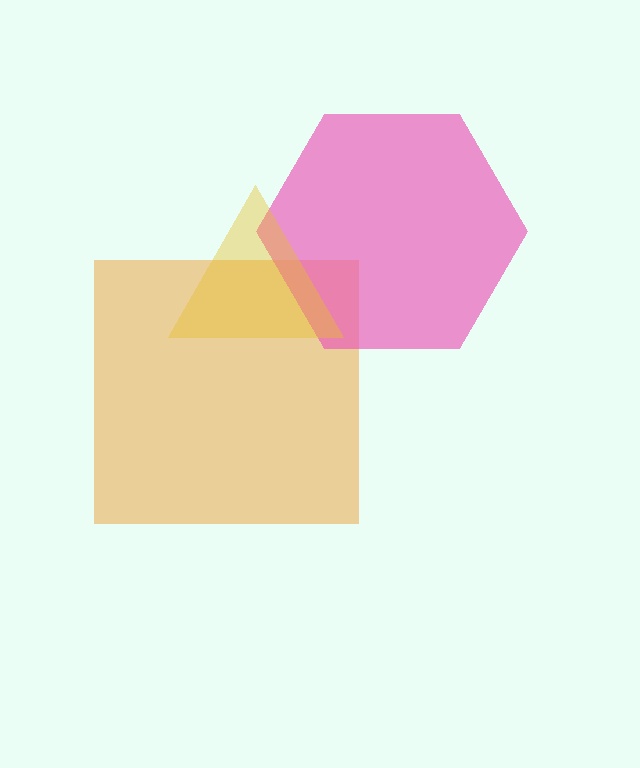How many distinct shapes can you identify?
There are 3 distinct shapes: an orange square, a pink hexagon, a yellow triangle.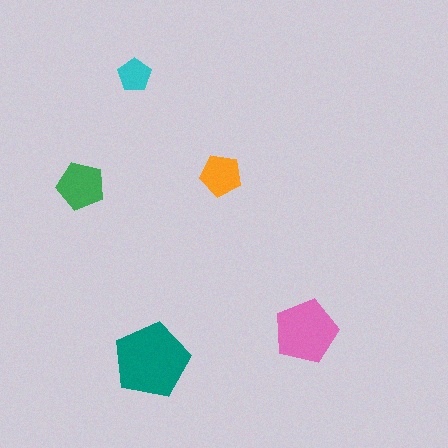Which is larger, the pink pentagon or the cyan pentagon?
The pink one.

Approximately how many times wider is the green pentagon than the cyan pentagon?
About 1.5 times wider.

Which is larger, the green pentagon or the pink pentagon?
The pink one.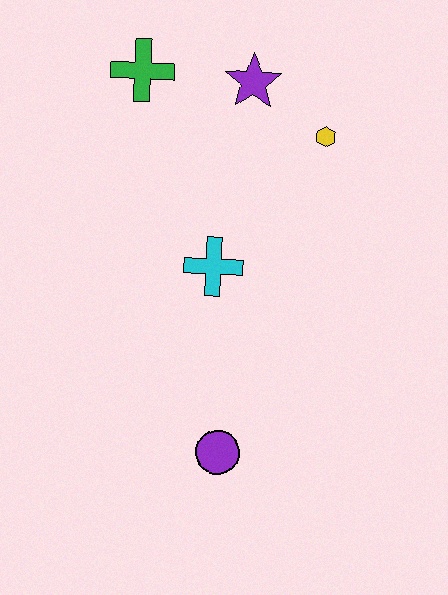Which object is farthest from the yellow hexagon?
The purple circle is farthest from the yellow hexagon.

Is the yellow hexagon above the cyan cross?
Yes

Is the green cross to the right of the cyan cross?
No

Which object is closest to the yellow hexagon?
The purple star is closest to the yellow hexagon.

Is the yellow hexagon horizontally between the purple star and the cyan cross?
No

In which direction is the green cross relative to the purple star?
The green cross is to the left of the purple star.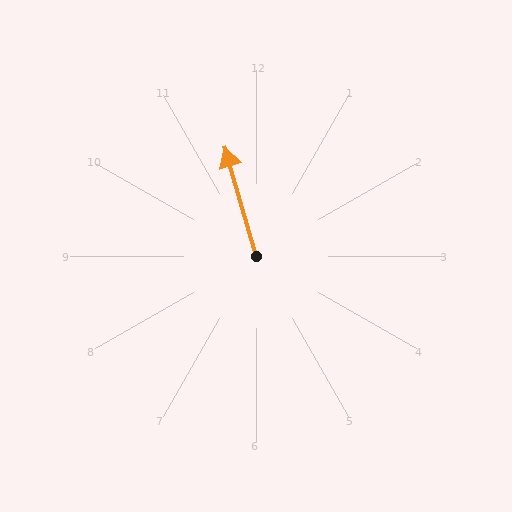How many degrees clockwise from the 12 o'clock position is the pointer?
Approximately 344 degrees.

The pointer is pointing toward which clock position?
Roughly 11 o'clock.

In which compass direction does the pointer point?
North.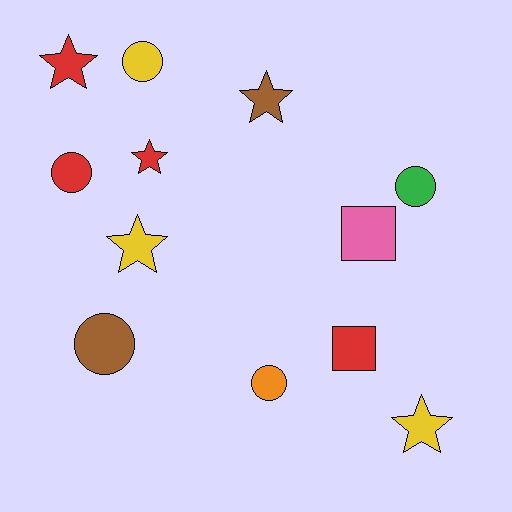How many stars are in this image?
There are 5 stars.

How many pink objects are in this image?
There is 1 pink object.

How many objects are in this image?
There are 12 objects.